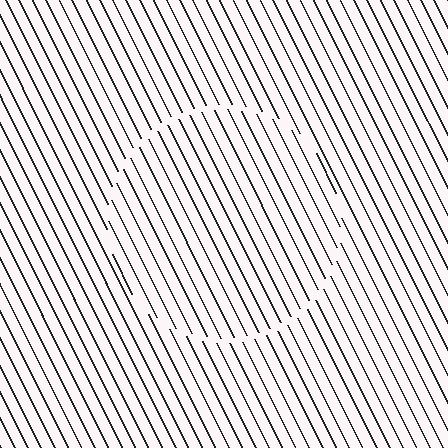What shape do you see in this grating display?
An illusory circle. The interior of the shape contains the same grating, shifted by half a period — the contour is defined by the phase discontinuity where line-ends from the inner and outer gratings abut.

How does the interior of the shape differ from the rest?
The interior of the shape contains the same grating, shifted by half a period — the contour is defined by the phase discontinuity where line-ends from the inner and outer gratings abut.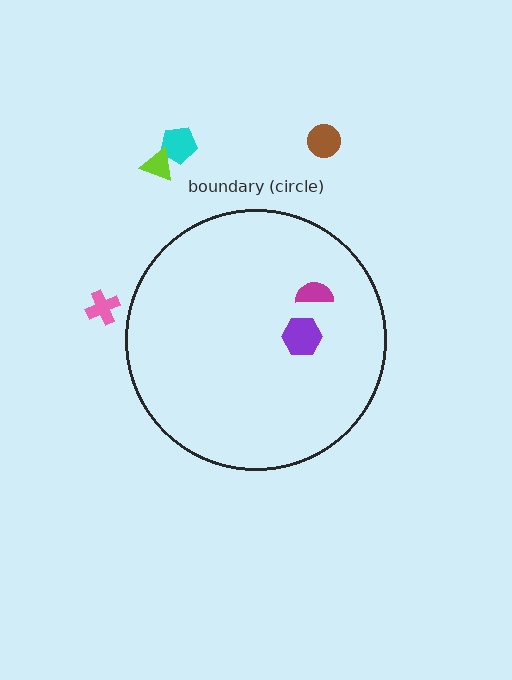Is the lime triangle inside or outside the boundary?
Outside.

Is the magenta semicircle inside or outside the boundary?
Inside.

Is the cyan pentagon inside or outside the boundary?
Outside.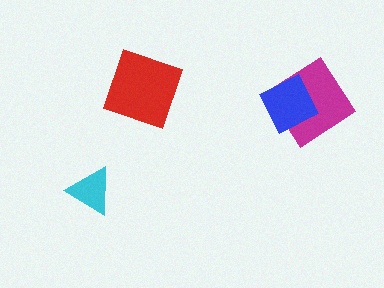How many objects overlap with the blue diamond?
1 object overlaps with the blue diamond.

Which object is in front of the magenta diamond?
The blue diamond is in front of the magenta diamond.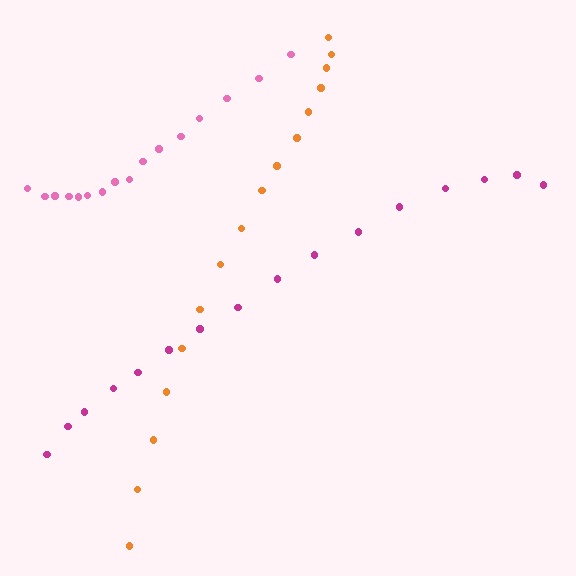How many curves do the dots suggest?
There are 3 distinct paths.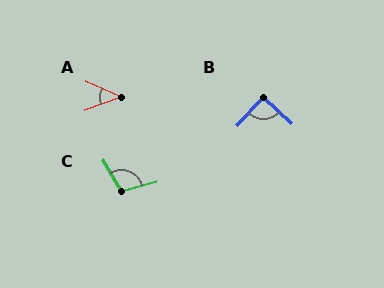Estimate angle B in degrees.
Approximately 90 degrees.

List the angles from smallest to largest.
A (44°), B (90°), C (105°).